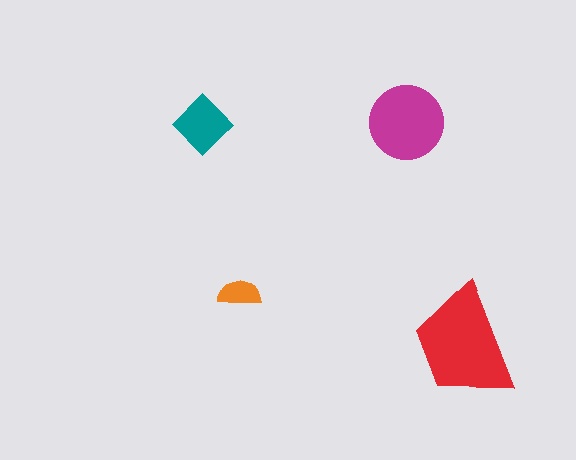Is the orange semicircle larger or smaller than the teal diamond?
Smaller.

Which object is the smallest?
The orange semicircle.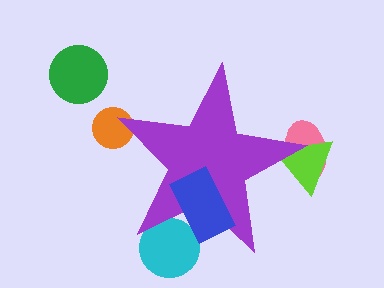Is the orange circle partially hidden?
Yes, the orange circle is partially hidden behind the purple star.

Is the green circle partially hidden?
No, the green circle is fully visible.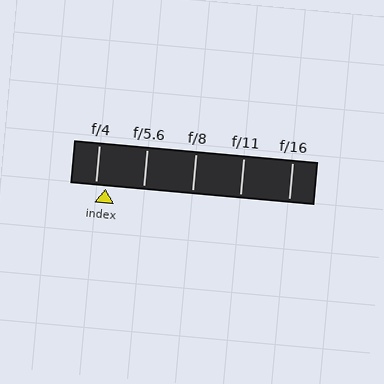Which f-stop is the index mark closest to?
The index mark is closest to f/4.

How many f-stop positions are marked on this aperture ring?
There are 5 f-stop positions marked.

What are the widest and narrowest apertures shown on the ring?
The widest aperture shown is f/4 and the narrowest is f/16.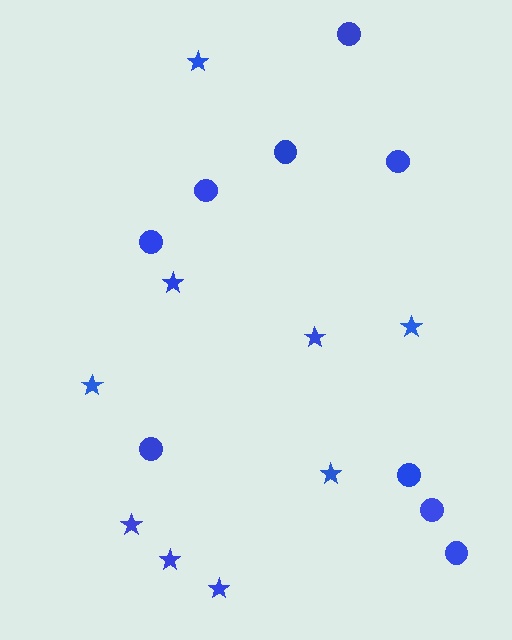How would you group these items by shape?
There are 2 groups: one group of circles (9) and one group of stars (9).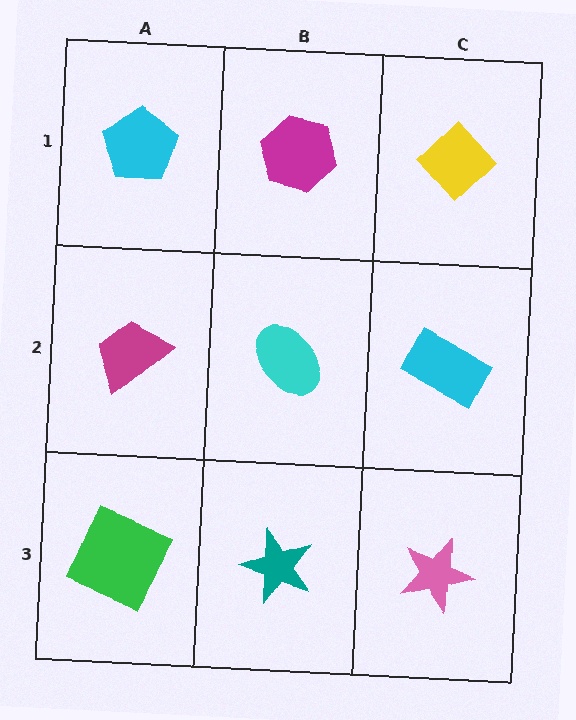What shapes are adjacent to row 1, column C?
A cyan rectangle (row 2, column C), a magenta hexagon (row 1, column B).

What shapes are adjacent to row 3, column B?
A cyan ellipse (row 2, column B), a green square (row 3, column A), a pink star (row 3, column C).